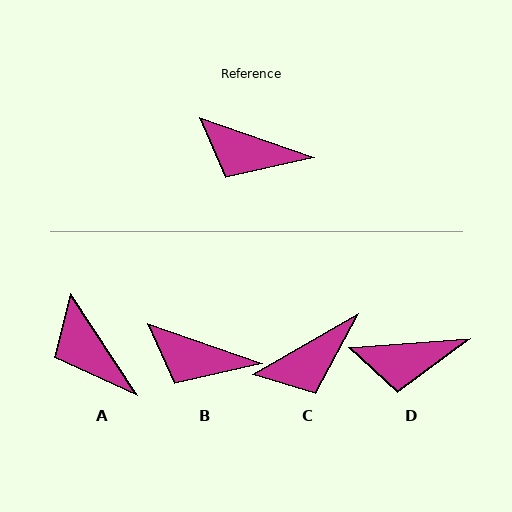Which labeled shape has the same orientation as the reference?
B.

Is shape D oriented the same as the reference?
No, it is off by about 23 degrees.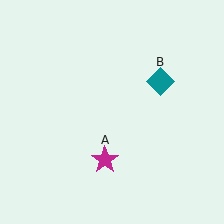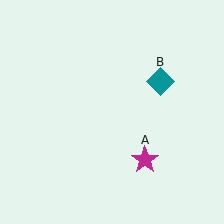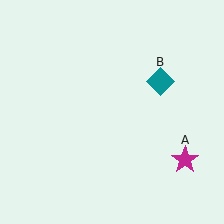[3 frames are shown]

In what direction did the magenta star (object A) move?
The magenta star (object A) moved right.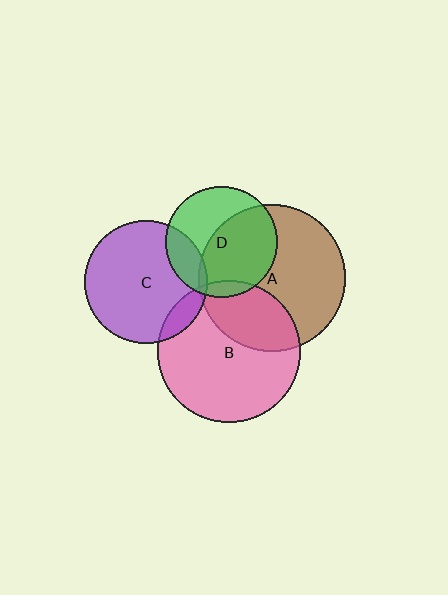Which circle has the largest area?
Circle A (brown).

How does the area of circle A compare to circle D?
Approximately 1.7 times.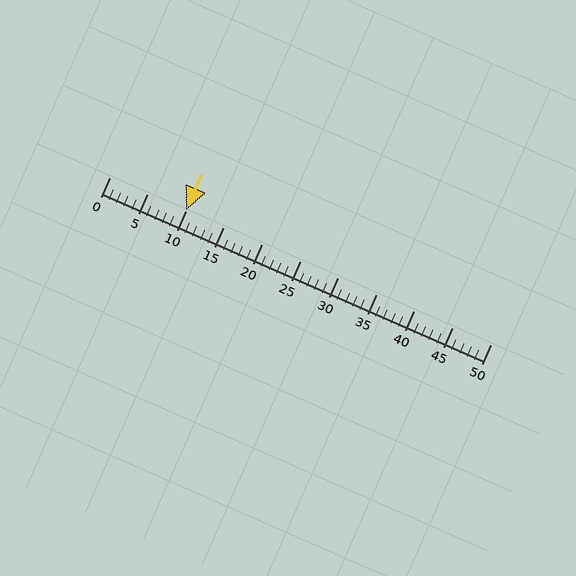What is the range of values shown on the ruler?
The ruler shows values from 0 to 50.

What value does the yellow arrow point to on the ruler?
The yellow arrow points to approximately 10.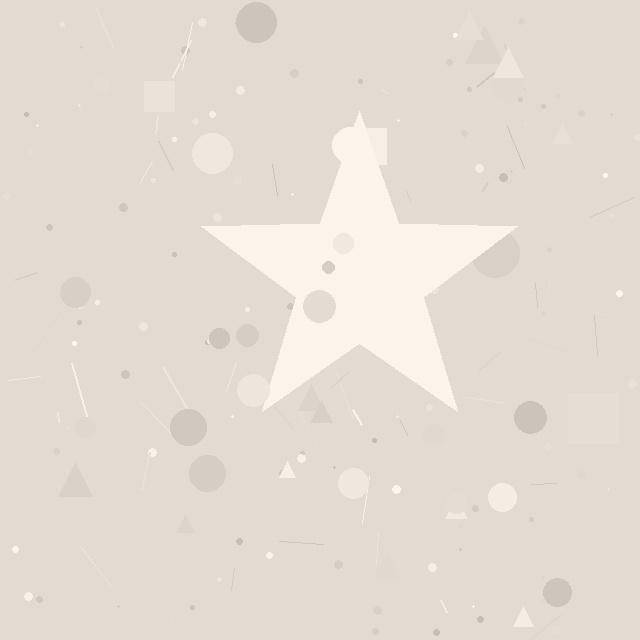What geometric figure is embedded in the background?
A star is embedded in the background.